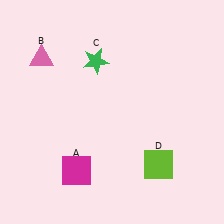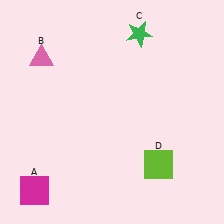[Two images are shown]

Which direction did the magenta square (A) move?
The magenta square (A) moved left.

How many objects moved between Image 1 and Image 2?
2 objects moved between the two images.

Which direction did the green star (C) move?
The green star (C) moved right.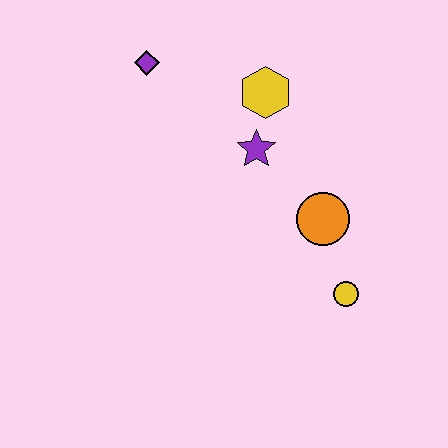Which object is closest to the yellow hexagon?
The purple star is closest to the yellow hexagon.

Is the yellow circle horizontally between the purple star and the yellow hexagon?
No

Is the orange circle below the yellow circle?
No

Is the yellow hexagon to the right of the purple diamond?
Yes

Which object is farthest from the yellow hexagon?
The yellow circle is farthest from the yellow hexagon.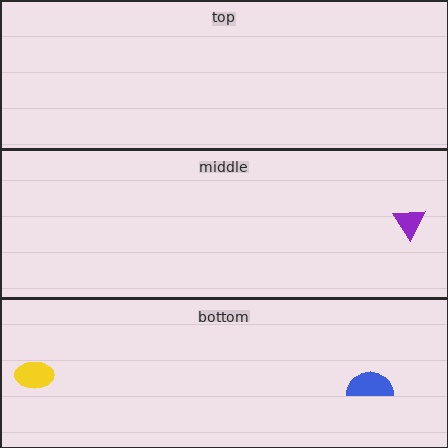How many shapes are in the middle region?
1.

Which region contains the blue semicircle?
The bottom region.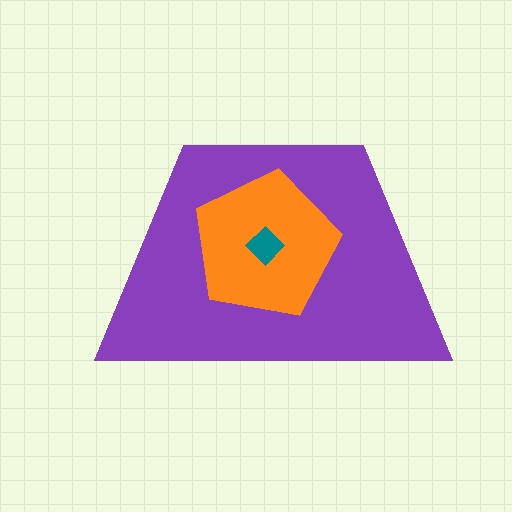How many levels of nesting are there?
3.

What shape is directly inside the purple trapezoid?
The orange pentagon.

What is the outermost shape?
The purple trapezoid.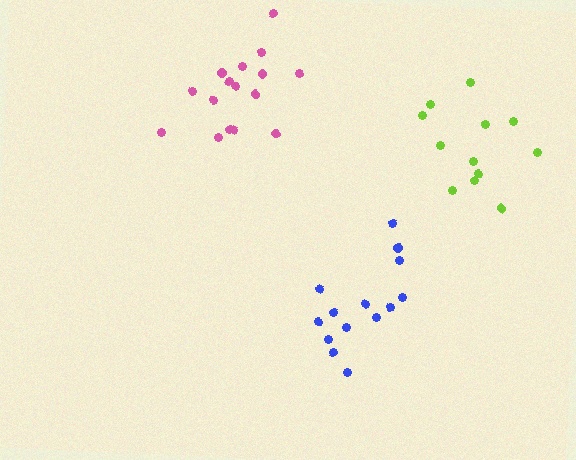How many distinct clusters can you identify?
There are 3 distinct clusters.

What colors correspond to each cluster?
The clusters are colored: pink, blue, lime.